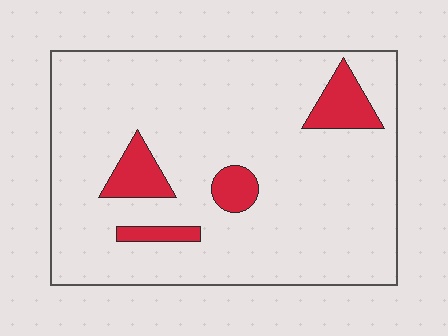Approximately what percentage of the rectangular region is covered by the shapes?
Approximately 10%.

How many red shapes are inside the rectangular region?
4.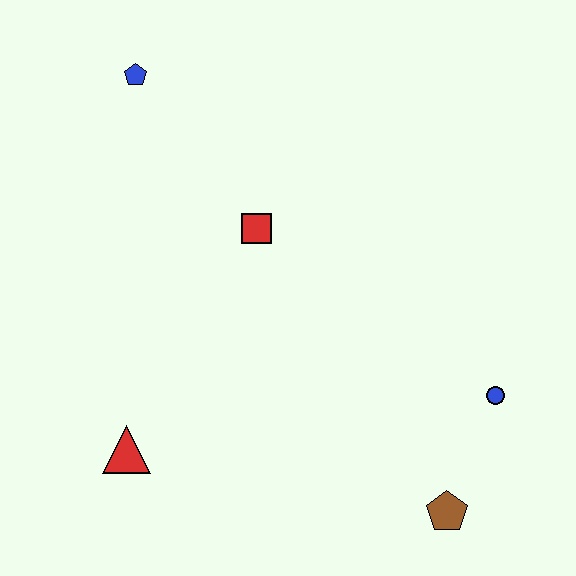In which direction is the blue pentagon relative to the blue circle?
The blue pentagon is to the left of the blue circle.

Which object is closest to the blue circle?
The brown pentagon is closest to the blue circle.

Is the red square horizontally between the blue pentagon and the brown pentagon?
Yes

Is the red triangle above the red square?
No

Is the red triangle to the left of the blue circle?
Yes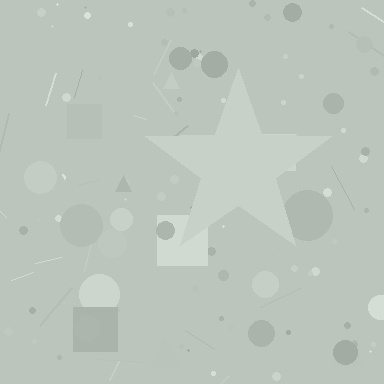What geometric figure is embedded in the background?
A star is embedded in the background.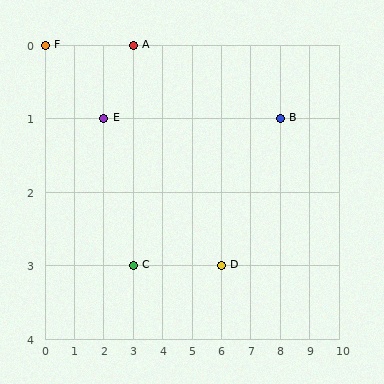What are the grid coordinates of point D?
Point D is at grid coordinates (6, 3).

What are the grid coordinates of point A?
Point A is at grid coordinates (3, 0).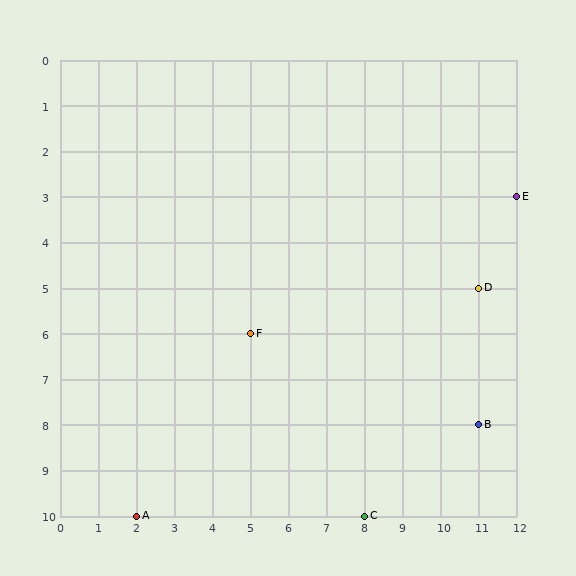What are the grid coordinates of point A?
Point A is at grid coordinates (2, 10).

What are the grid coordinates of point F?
Point F is at grid coordinates (5, 6).